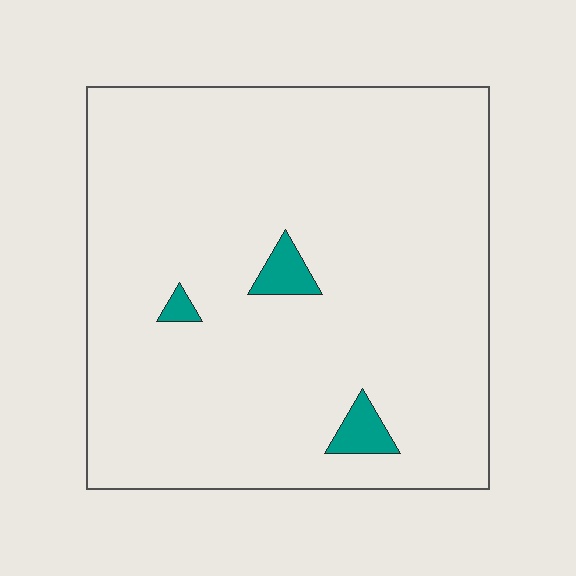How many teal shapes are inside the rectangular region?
3.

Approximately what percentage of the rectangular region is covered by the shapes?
Approximately 5%.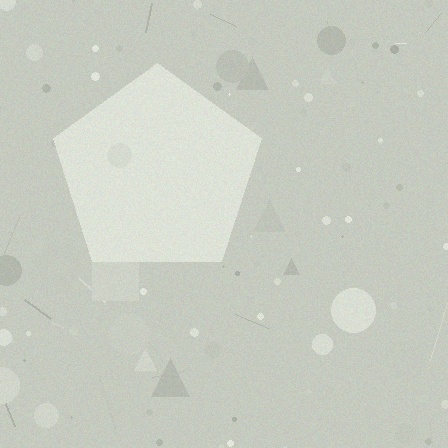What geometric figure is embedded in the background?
A pentagon is embedded in the background.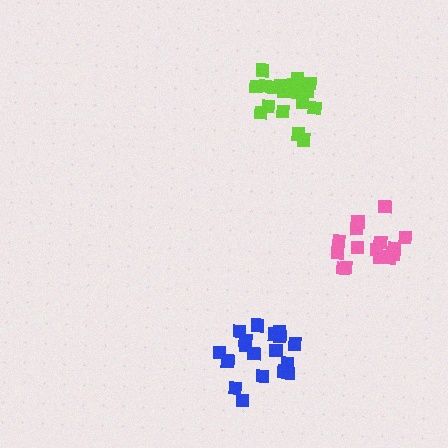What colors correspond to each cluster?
The clusters are colored: pink, lime, blue.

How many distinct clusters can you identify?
There are 3 distinct clusters.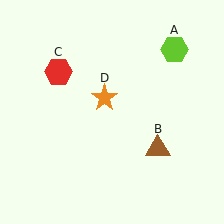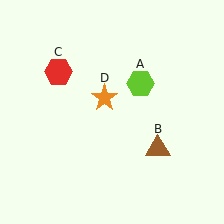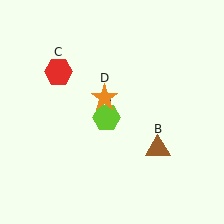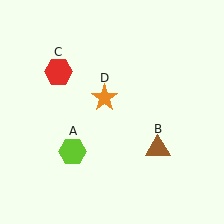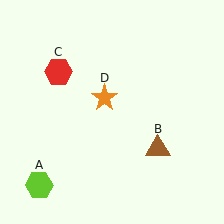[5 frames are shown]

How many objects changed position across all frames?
1 object changed position: lime hexagon (object A).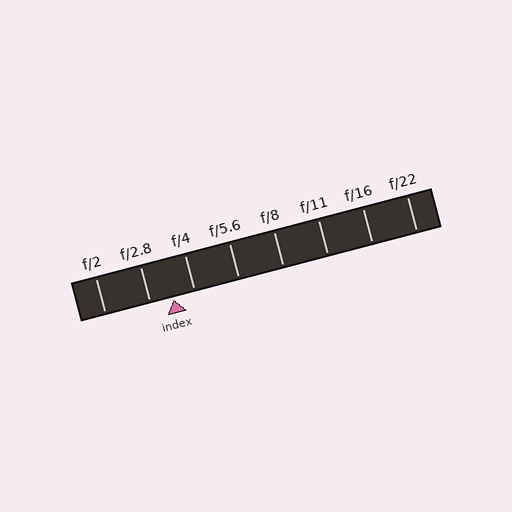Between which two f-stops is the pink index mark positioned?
The index mark is between f/2.8 and f/4.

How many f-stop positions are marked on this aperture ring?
There are 8 f-stop positions marked.